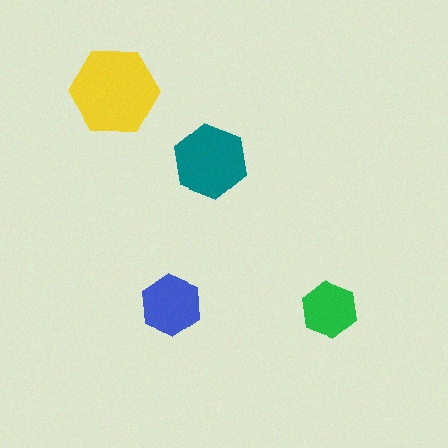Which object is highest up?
The yellow hexagon is topmost.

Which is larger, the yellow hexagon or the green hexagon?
The yellow one.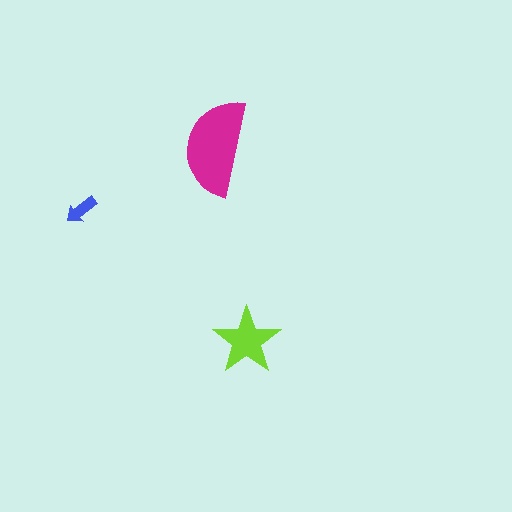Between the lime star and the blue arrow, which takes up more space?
The lime star.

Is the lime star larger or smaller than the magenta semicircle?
Smaller.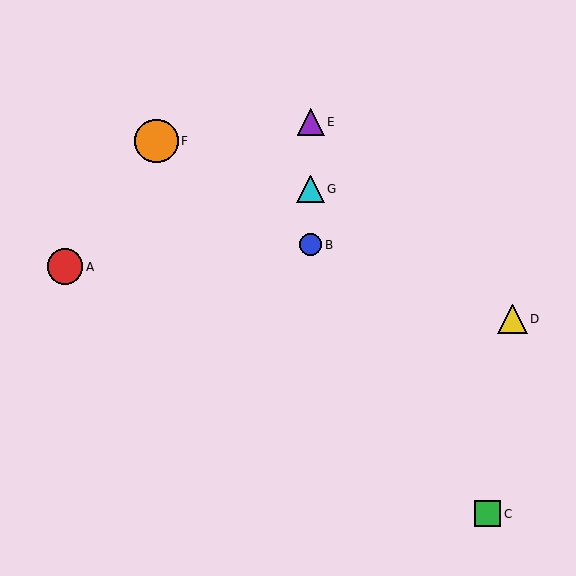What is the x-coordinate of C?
Object C is at x≈488.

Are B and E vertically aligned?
Yes, both are at x≈311.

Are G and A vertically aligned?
No, G is at x≈311 and A is at x≈65.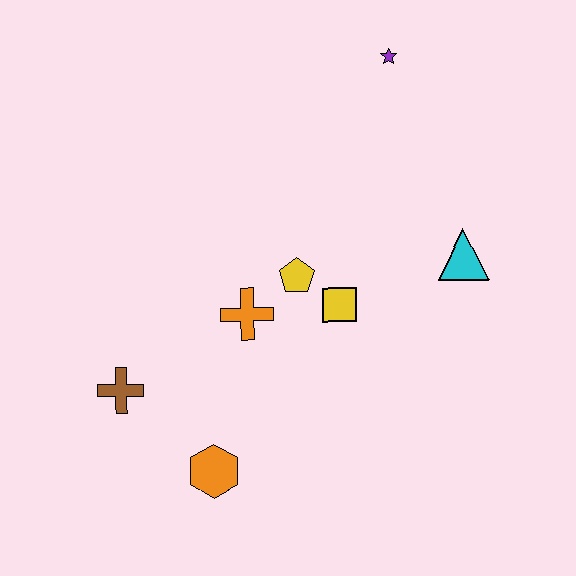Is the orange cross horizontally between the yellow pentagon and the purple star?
No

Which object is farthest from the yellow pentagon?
The purple star is farthest from the yellow pentagon.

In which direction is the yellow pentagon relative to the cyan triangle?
The yellow pentagon is to the left of the cyan triangle.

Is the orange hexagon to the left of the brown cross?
No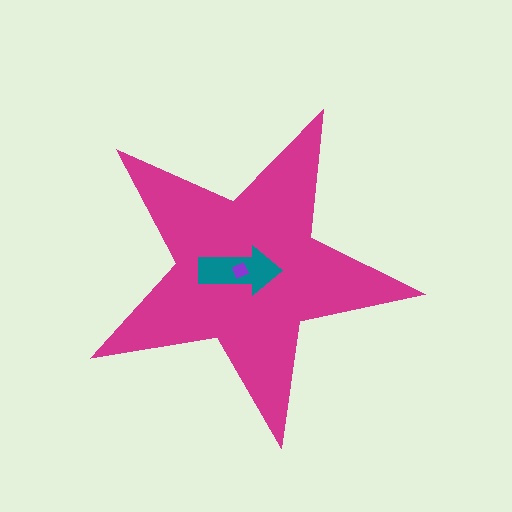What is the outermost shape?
The magenta star.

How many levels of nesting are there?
3.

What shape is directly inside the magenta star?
The teal arrow.